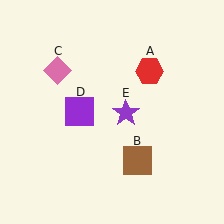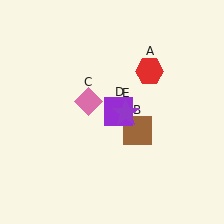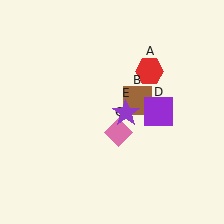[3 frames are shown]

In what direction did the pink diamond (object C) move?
The pink diamond (object C) moved down and to the right.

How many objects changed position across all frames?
3 objects changed position: brown square (object B), pink diamond (object C), purple square (object D).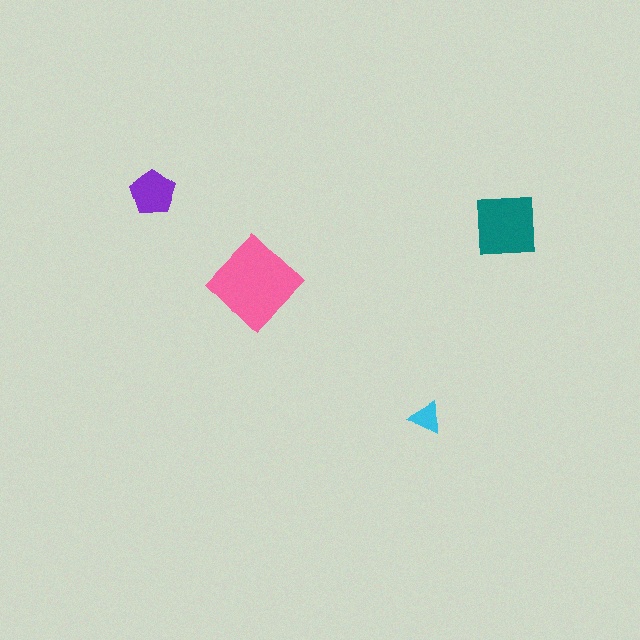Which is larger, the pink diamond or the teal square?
The pink diamond.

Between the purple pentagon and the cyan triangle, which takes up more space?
The purple pentagon.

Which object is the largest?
The pink diamond.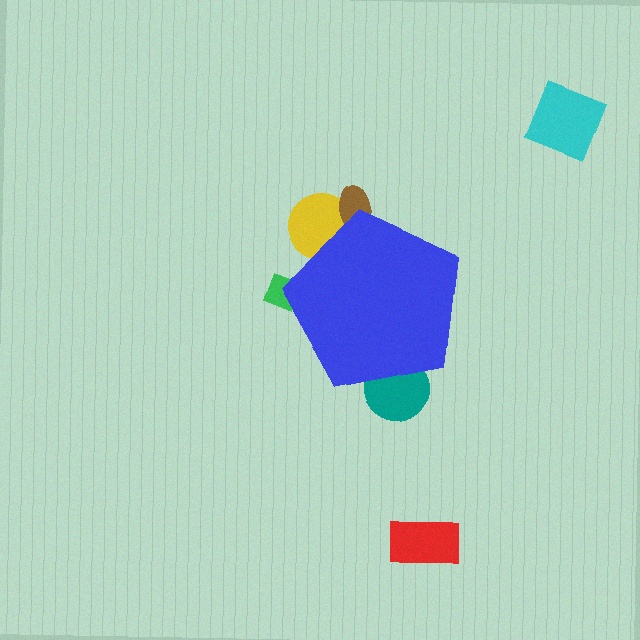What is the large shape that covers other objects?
A blue pentagon.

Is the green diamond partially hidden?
Yes, the green diamond is partially hidden behind the blue pentagon.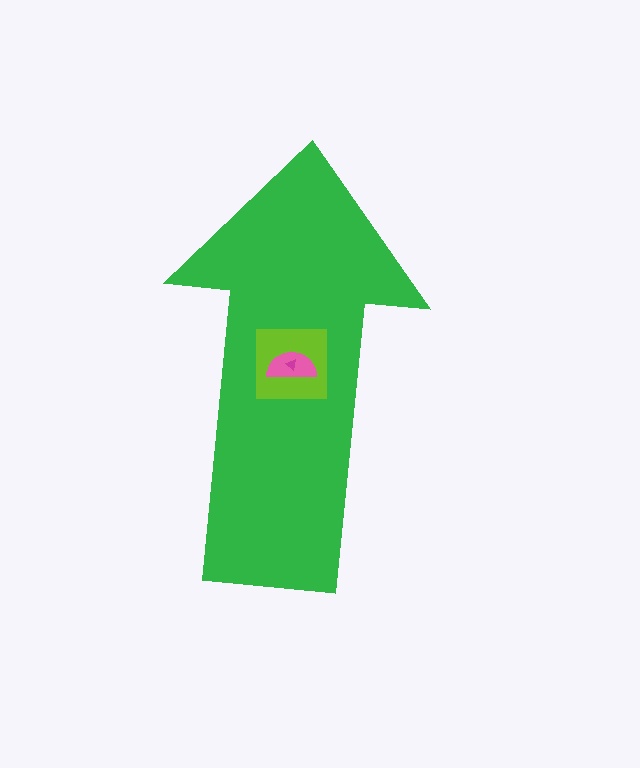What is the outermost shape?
The green arrow.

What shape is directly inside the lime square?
The pink semicircle.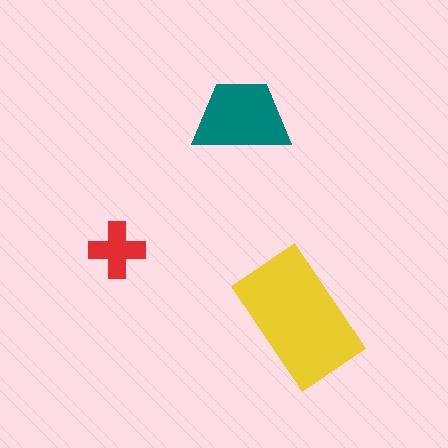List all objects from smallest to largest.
The red cross, the teal trapezoid, the yellow rectangle.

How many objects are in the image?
There are 3 objects in the image.